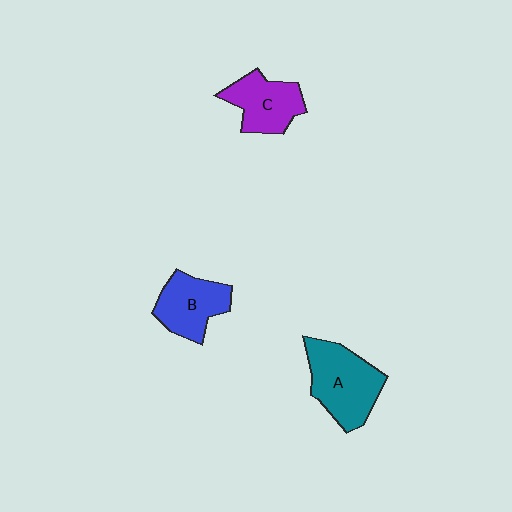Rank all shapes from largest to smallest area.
From largest to smallest: A (teal), B (blue), C (purple).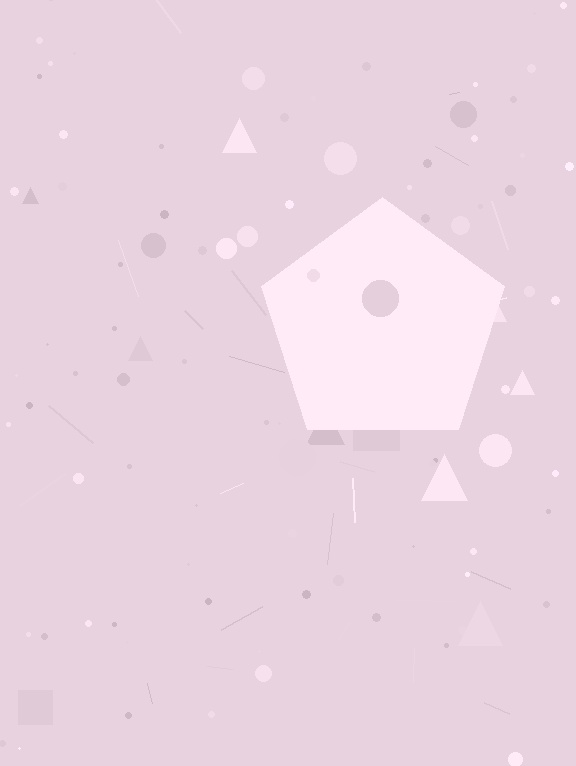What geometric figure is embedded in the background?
A pentagon is embedded in the background.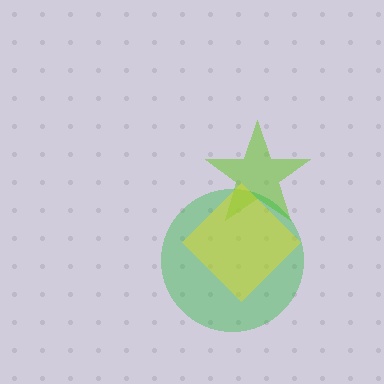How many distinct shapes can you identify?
There are 3 distinct shapes: a lime star, a green circle, a yellow diamond.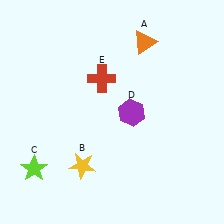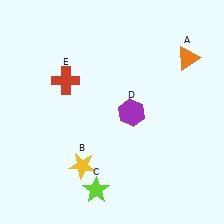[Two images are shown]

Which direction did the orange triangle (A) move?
The orange triangle (A) moved right.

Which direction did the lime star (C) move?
The lime star (C) moved right.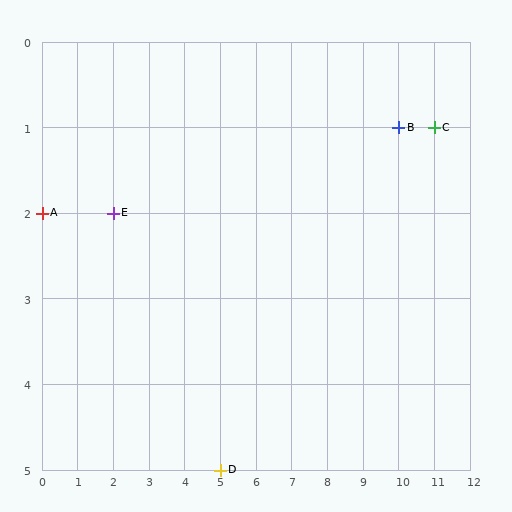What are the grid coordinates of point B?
Point B is at grid coordinates (10, 1).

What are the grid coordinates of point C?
Point C is at grid coordinates (11, 1).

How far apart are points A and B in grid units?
Points A and B are 10 columns and 1 row apart (about 10.0 grid units diagonally).